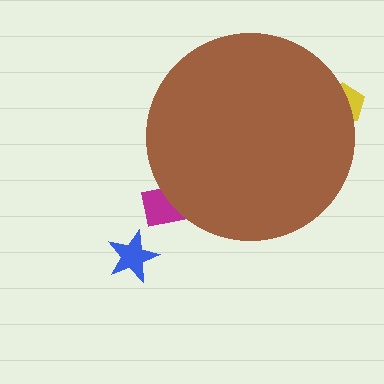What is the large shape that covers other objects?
A brown circle.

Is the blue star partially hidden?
No, the blue star is fully visible.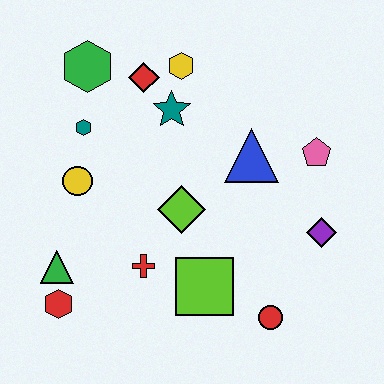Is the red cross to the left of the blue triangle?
Yes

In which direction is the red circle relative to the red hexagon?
The red circle is to the right of the red hexagon.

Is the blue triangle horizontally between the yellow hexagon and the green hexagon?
No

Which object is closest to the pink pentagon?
The blue triangle is closest to the pink pentagon.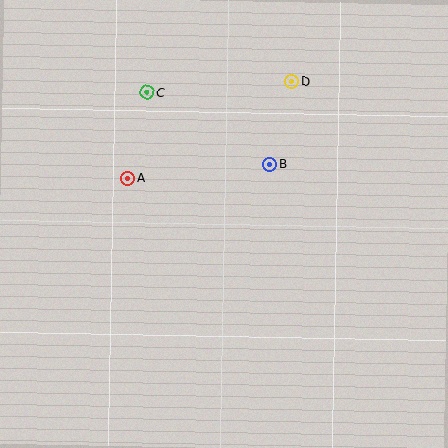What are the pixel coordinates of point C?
Point C is at (147, 92).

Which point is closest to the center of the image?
Point B at (270, 164) is closest to the center.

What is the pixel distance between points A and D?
The distance between A and D is 190 pixels.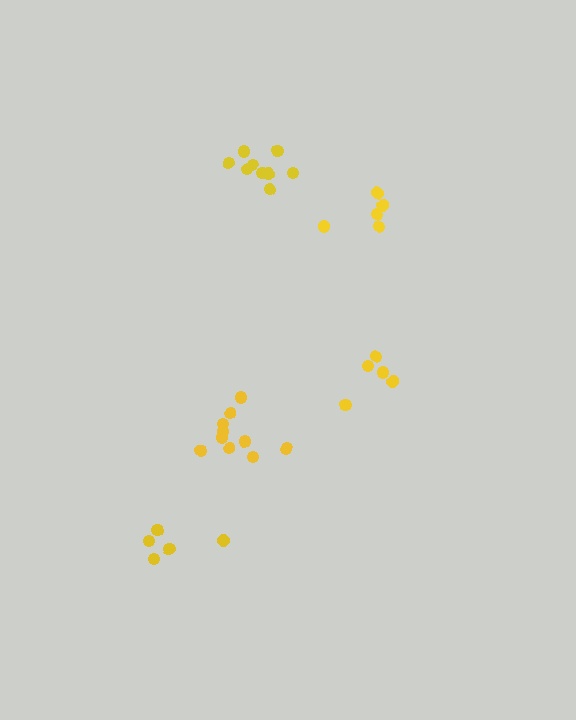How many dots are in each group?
Group 1: 5 dots, Group 2: 5 dots, Group 3: 10 dots, Group 4: 5 dots, Group 5: 9 dots (34 total).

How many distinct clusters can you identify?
There are 5 distinct clusters.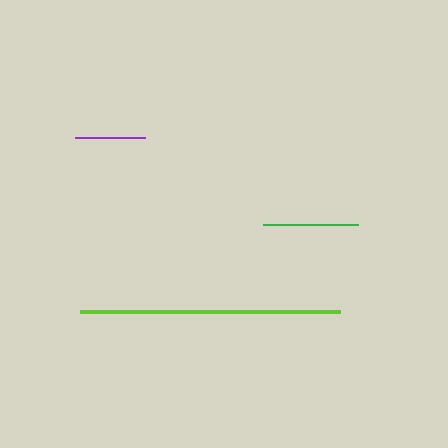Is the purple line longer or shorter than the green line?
The green line is longer than the purple line.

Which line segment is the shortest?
The purple line is the shortest at approximately 70 pixels.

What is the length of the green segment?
The green segment is approximately 95 pixels long.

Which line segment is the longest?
The lime line is the longest at approximately 260 pixels.